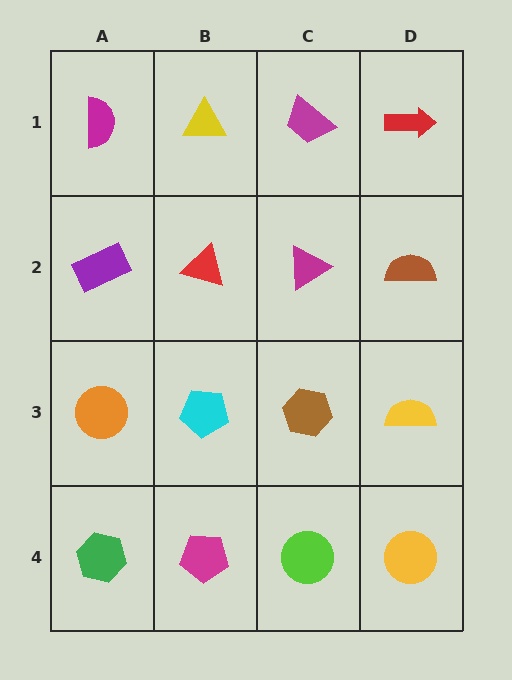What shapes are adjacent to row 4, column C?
A brown hexagon (row 3, column C), a magenta pentagon (row 4, column B), a yellow circle (row 4, column D).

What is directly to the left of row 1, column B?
A magenta semicircle.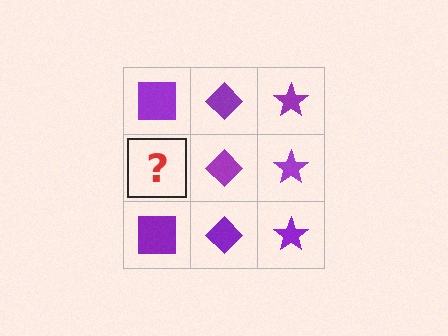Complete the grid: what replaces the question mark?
The question mark should be replaced with a purple square.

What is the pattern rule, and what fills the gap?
The rule is that each column has a consistent shape. The gap should be filled with a purple square.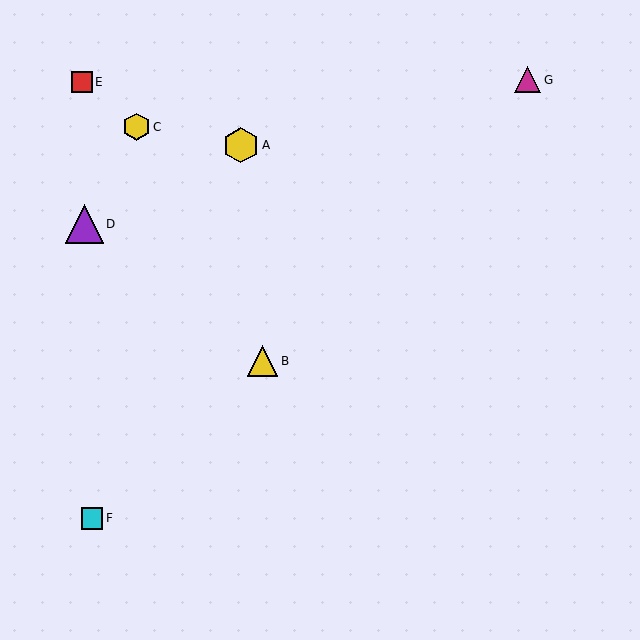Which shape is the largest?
The purple triangle (labeled D) is the largest.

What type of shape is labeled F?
Shape F is a cyan square.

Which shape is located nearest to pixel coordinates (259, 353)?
The yellow triangle (labeled B) at (262, 361) is nearest to that location.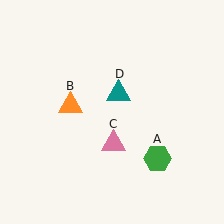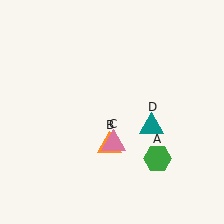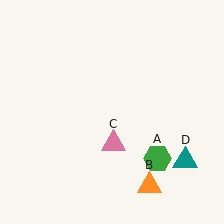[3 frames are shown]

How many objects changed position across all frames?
2 objects changed position: orange triangle (object B), teal triangle (object D).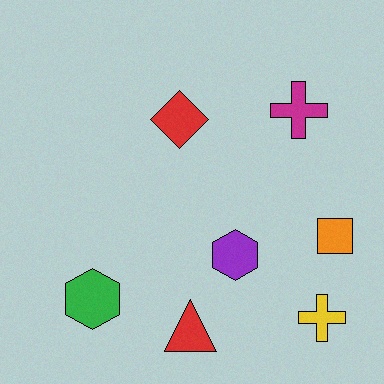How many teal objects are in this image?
There are no teal objects.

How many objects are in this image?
There are 7 objects.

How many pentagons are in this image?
There are no pentagons.